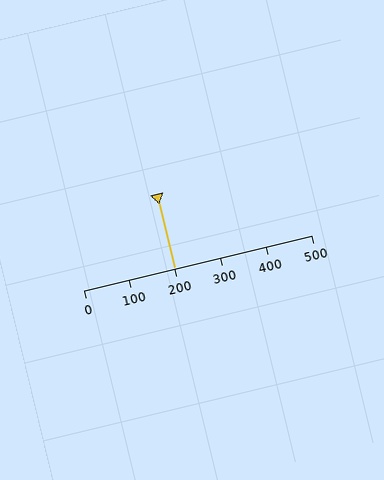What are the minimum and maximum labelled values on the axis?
The axis runs from 0 to 500.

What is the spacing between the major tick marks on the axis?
The major ticks are spaced 100 apart.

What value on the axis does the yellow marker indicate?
The marker indicates approximately 200.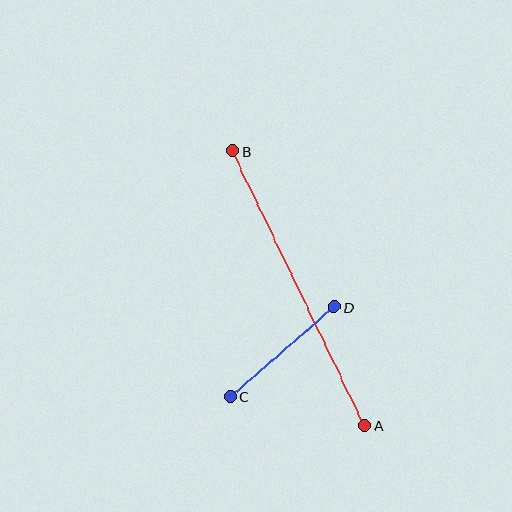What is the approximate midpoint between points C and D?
The midpoint is at approximately (282, 352) pixels.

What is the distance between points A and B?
The distance is approximately 304 pixels.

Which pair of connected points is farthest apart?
Points A and B are farthest apart.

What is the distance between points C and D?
The distance is approximately 137 pixels.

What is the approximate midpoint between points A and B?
The midpoint is at approximately (299, 288) pixels.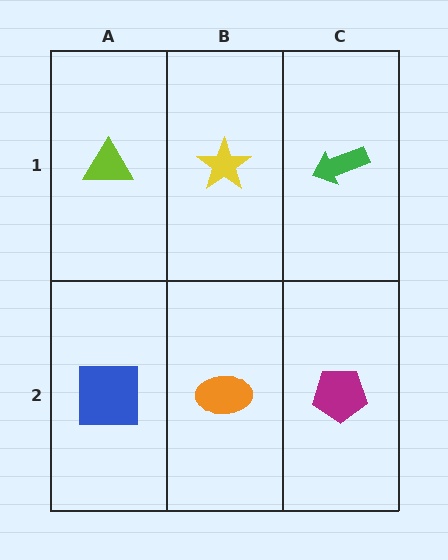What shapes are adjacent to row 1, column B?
An orange ellipse (row 2, column B), a lime triangle (row 1, column A), a green arrow (row 1, column C).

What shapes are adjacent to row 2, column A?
A lime triangle (row 1, column A), an orange ellipse (row 2, column B).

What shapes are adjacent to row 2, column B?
A yellow star (row 1, column B), a blue square (row 2, column A), a magenta pentagon (row 2, column C).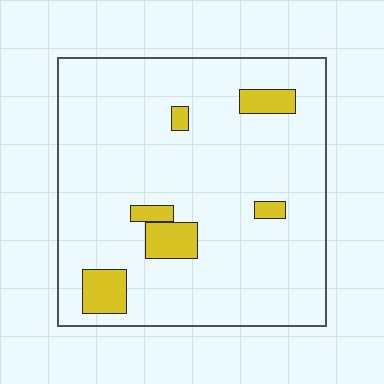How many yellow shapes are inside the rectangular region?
6.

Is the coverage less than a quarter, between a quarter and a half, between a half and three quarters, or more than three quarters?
Less than a quarter.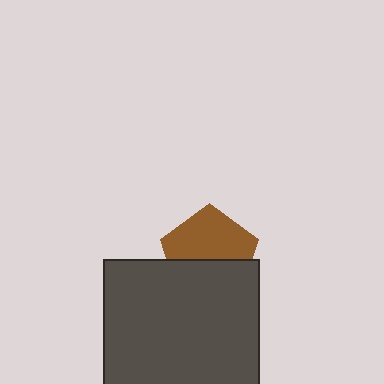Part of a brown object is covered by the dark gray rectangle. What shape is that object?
It is a pentagon.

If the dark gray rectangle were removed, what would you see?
You would see the complete brown pentagon.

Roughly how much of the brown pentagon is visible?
About half of it is visible (roughly 57%).